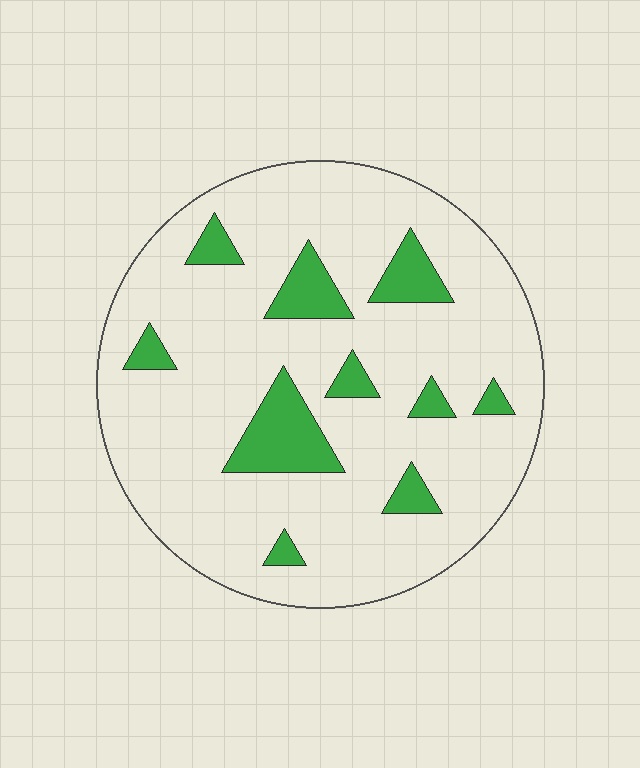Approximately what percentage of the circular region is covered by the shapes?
Approximately 15%.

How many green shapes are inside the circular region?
10.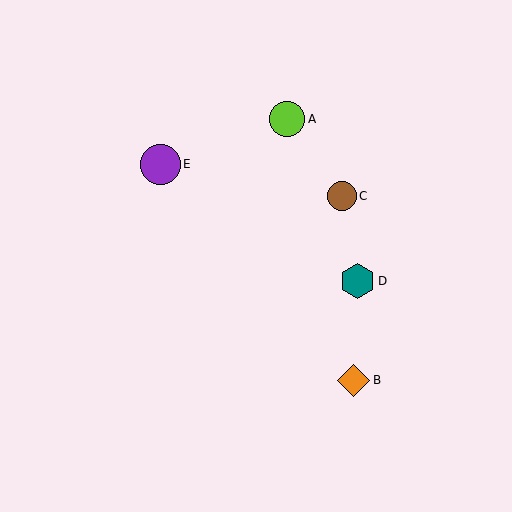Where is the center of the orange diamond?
The center of the orange diamond is at (354, 380).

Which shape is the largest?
The purple circle (labeled E) is the largest.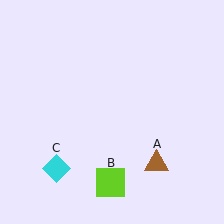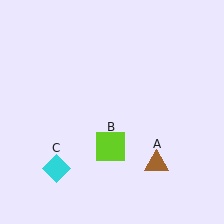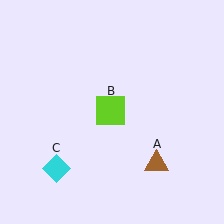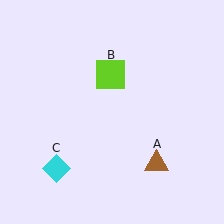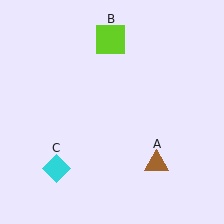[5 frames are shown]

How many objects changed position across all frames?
1 object changed position: lime square (object B).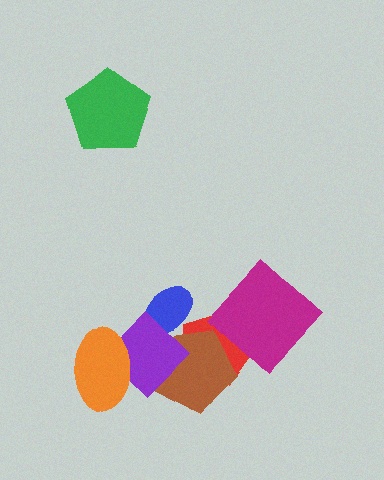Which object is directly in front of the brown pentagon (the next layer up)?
The blue ellipse is directly in front of the brown pentagon.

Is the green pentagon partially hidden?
No, no other shape covers it.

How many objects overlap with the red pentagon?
4 objects overlap with the red pentagon.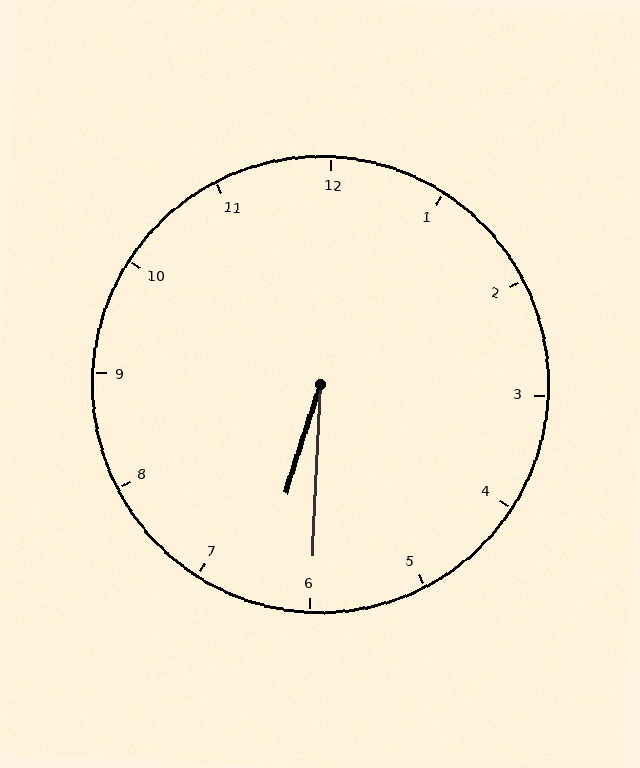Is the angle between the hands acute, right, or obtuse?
It is acute.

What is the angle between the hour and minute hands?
Approximately 15 degrees.